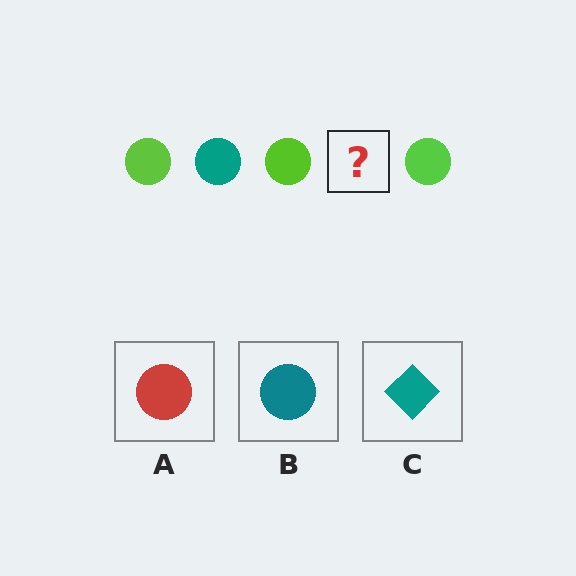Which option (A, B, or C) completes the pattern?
B.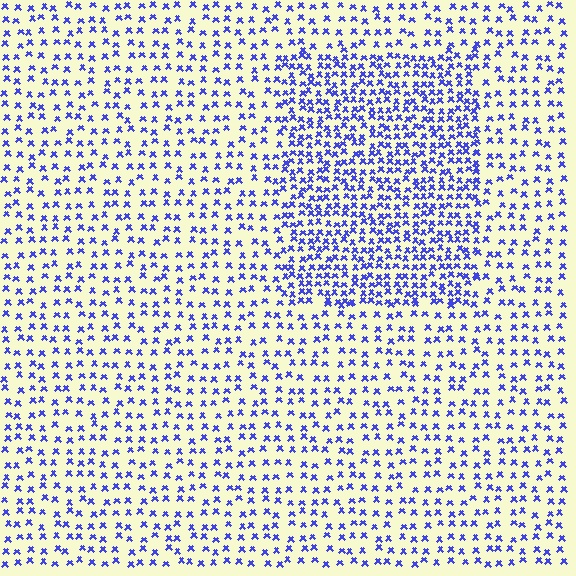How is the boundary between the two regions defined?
The boundary is defined by a change in element density (approximately 2.0x ratio). All elements are the same color, size, and shape.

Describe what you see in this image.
The image contains small blue elements arranged at two different densities. A rectangle-shaped region is visible where the elements are more densely packed than the surrounding area.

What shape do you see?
I see a rectangle.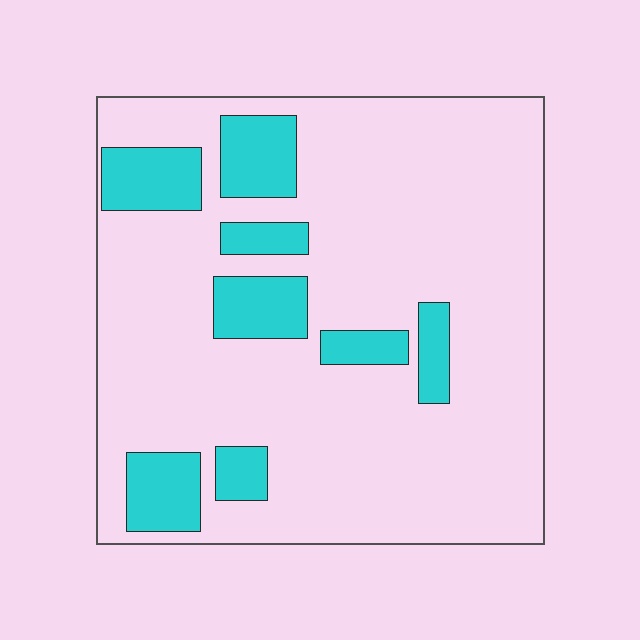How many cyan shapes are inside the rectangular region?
8.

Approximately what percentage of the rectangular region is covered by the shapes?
Approximately 20%.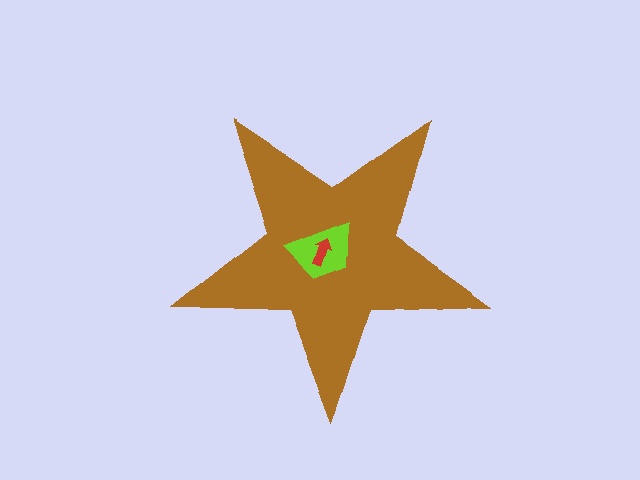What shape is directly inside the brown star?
The lime trapezoid.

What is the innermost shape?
The red arrow.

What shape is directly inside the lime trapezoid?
The red arrow.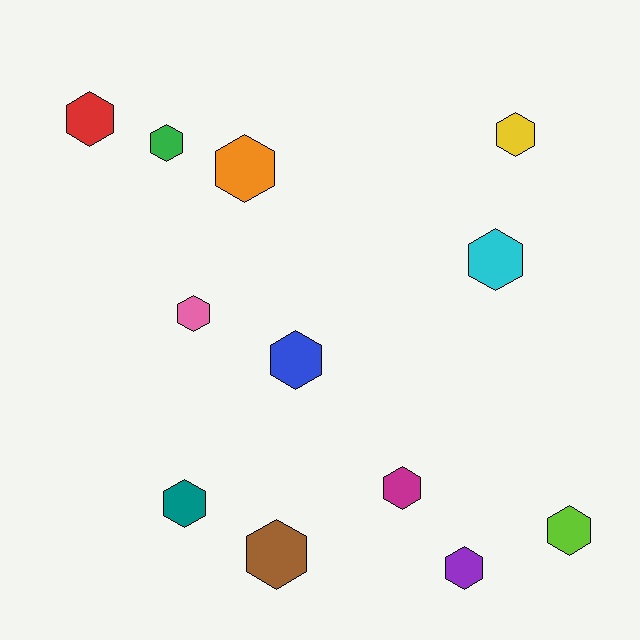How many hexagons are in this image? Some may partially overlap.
There are 12 hexagons.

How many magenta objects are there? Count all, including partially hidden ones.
There is 1 magenta object.